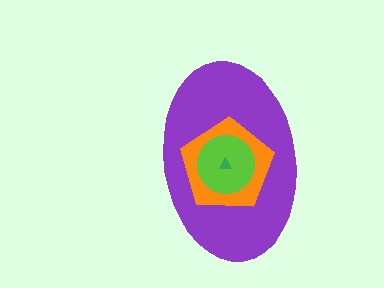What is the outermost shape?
The purple ellipse.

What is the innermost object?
The green triangle.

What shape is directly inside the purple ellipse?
The orange pentagon.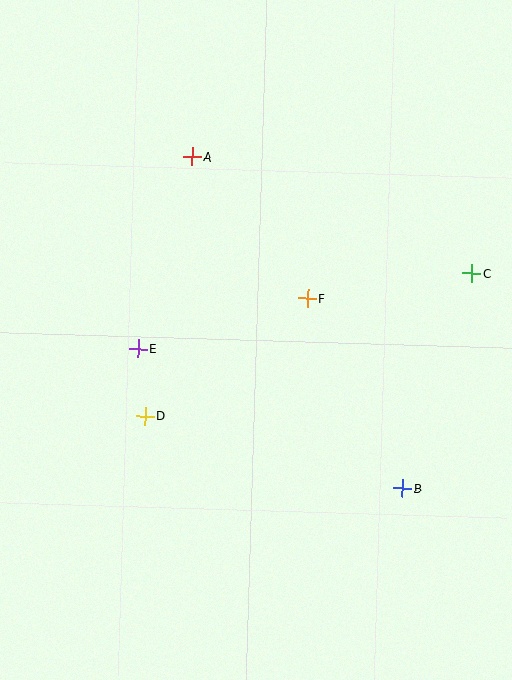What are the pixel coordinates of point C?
Point C is at (472, 273).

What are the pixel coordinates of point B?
Point B is at (402, 488).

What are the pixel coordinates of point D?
Point D is at (145, 416).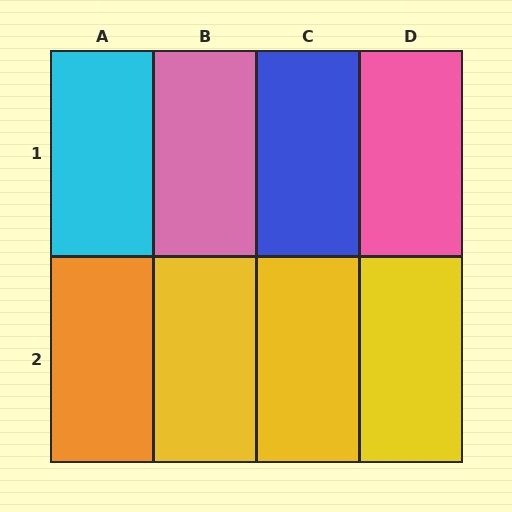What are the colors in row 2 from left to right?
Orange, yellow, yellow, yellow.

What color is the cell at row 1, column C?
Blue.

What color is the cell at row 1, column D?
Pink.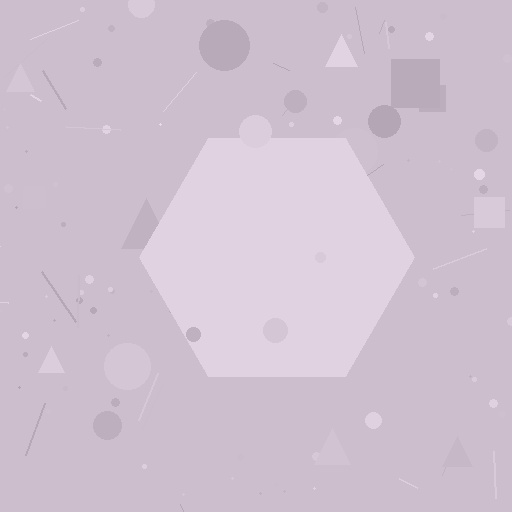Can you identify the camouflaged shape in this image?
The camouflaged shape is a hexagon.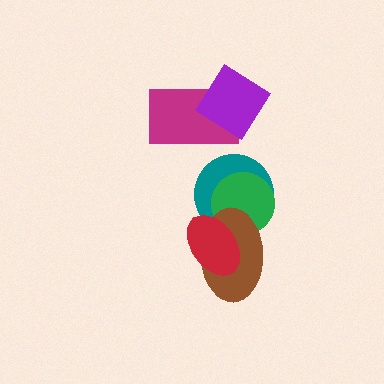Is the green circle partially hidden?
Yes, it is partially covered by another shape.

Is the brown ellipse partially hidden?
Yes, it is partially covered by another shape.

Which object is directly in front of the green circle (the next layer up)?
The brown ellipse is directly in front of the green circle.